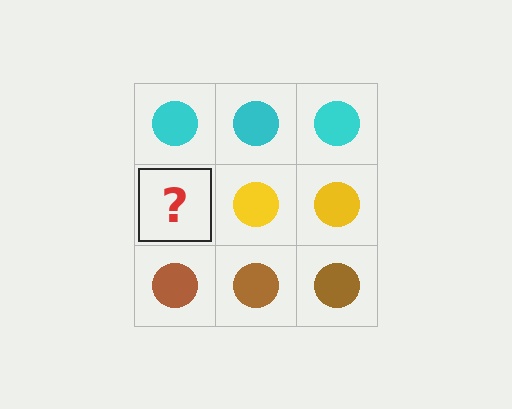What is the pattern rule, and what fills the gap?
The rule is that each row has a consistent color. The gap should be filled with a yellow circle.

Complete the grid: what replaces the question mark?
The question mark should be replaced with a yellow circle.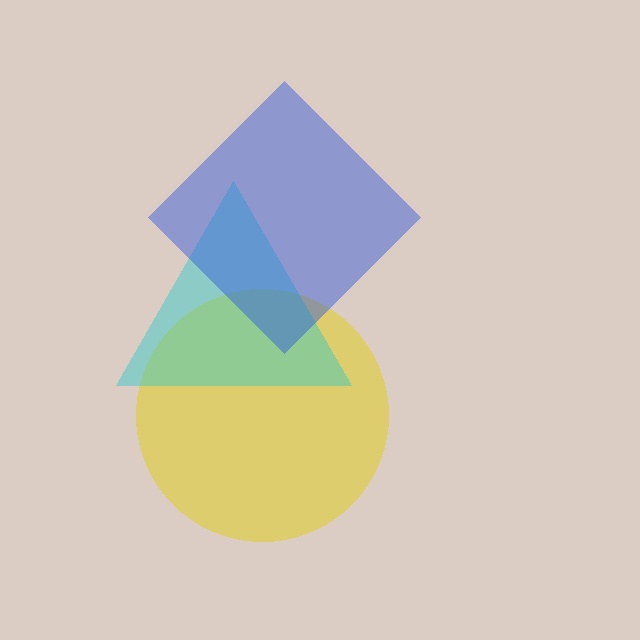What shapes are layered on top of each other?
The layered shapes are: a yellow circle, a cyan triangle, a blue diamond.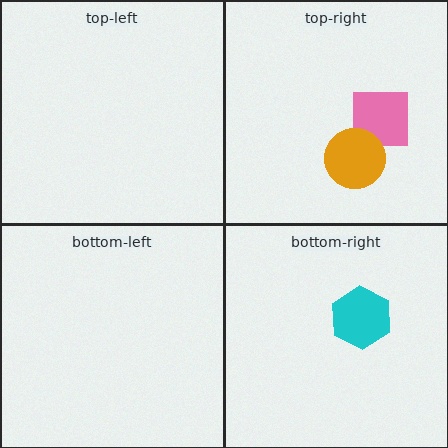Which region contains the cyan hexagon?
The bottom-right region.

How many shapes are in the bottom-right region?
1.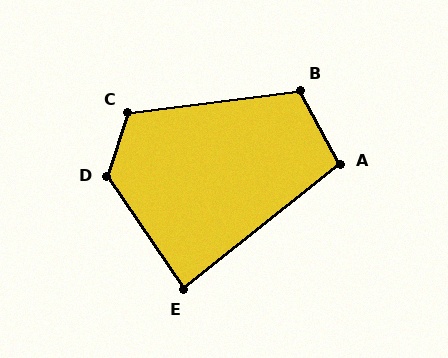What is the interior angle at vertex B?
Approximately 111 degrees (obtuse).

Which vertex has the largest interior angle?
D, at approximately 128 degrees.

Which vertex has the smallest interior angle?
E, at approximately 86 degrees.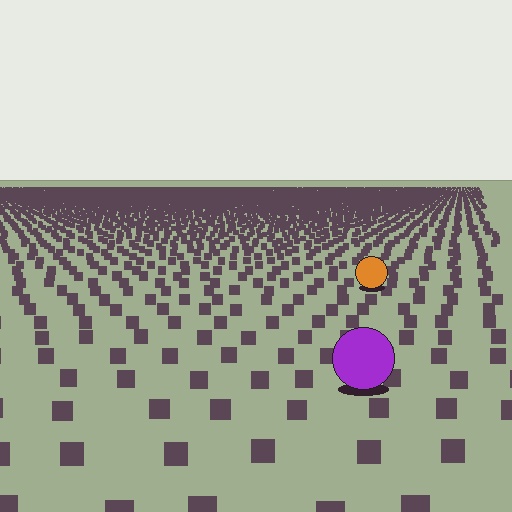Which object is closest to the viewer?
The purple circle is closest. The texture marks near it are larger and more spread out.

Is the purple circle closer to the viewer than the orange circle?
Yes. The purple circle is closer — you can tell from the texture gradient: the ground texture is coarser near it.